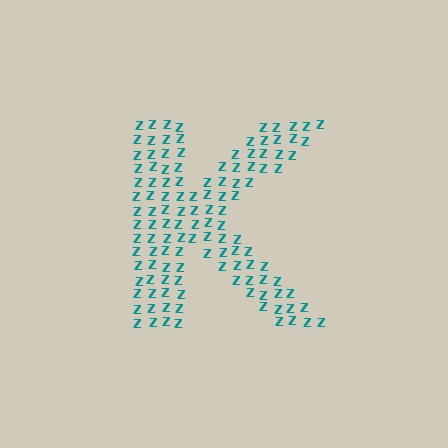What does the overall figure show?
The overall figure shows the letter K.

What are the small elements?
The small elements are letter Z's.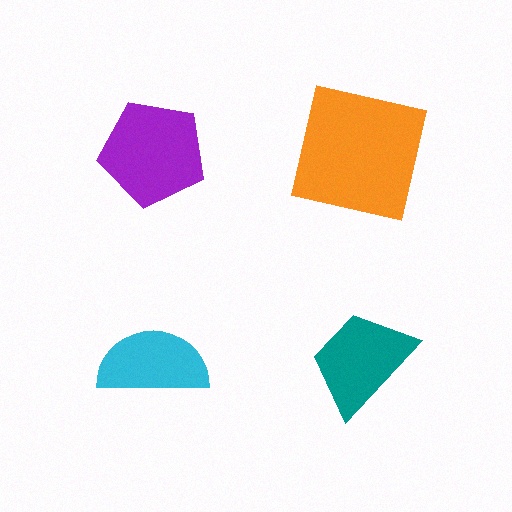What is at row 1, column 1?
A purple pentagon.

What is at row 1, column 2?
An orange square.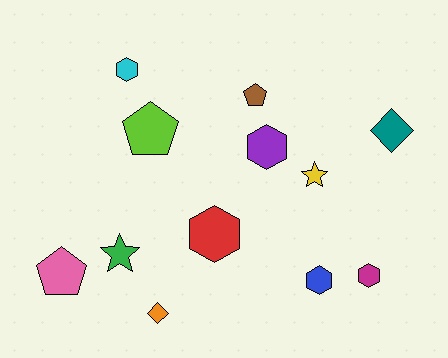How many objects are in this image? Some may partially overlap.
There are 12 objects.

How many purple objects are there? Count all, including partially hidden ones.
There is 1 purple object.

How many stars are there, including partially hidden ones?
There are 2 stars.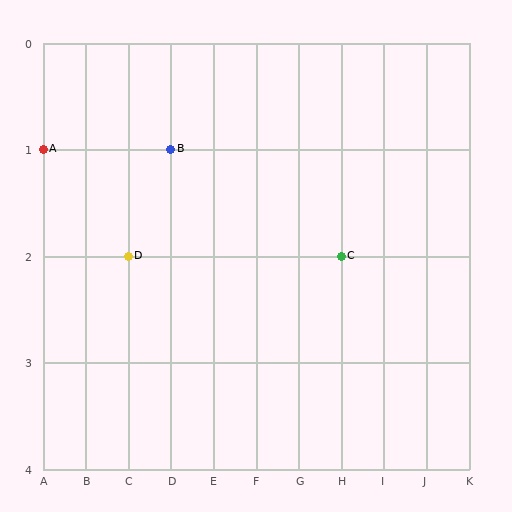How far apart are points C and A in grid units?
Points C and A are 7 columns and 1 row apart (about 7.1 grid units diagonally).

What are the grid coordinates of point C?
Point C is at grid coordinates (H, 2).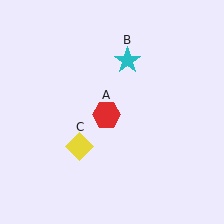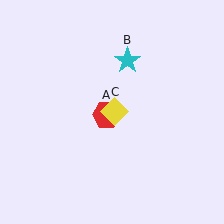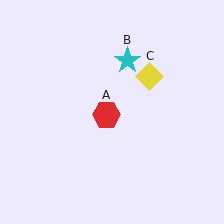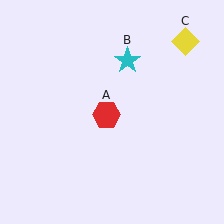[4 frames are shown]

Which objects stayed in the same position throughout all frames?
Red hexagon (object A) and cyan star (object B) remained stationary.